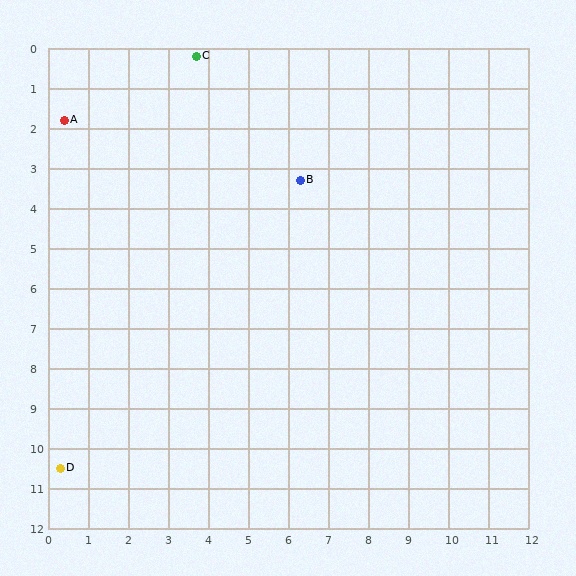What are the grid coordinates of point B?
Point B is at approximately (6.3, 3.3).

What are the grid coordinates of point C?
Point C is at approximately (3.7, 0.2).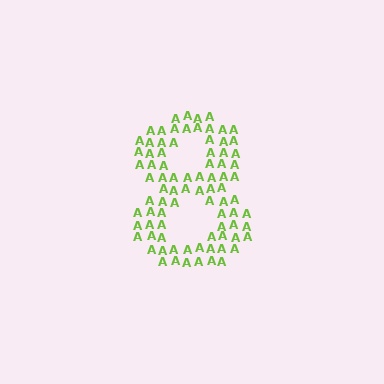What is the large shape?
The large shape is the digit 8.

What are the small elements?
The small elements are letter A's.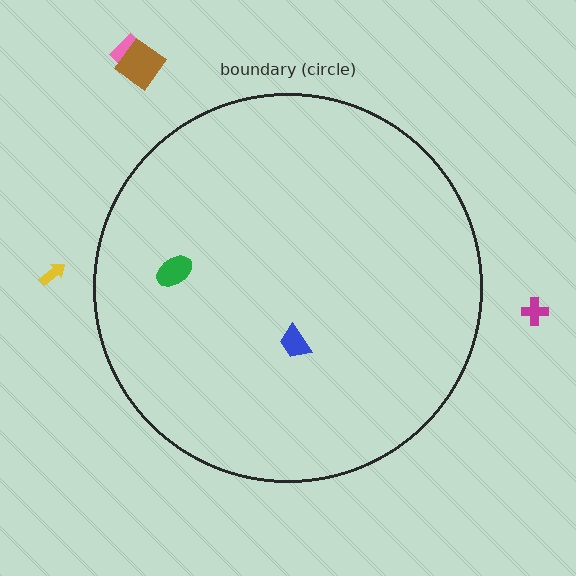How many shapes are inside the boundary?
2 inside, 4 outside.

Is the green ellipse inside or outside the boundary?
Inside.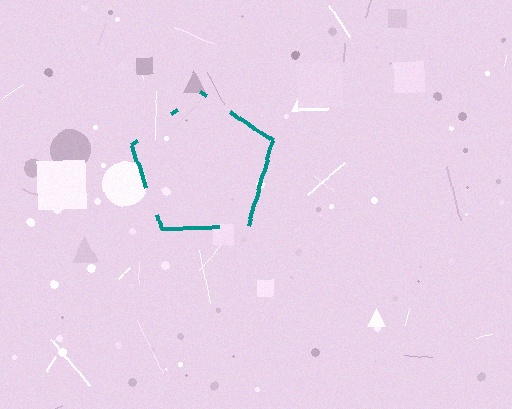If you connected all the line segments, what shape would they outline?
They would outline a pentagon.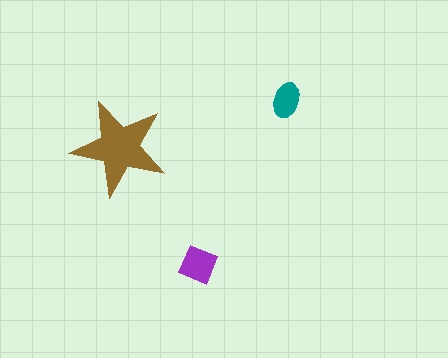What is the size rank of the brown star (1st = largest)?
1st.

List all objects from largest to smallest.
The brown star, the purple diamond, the teal ellipse.